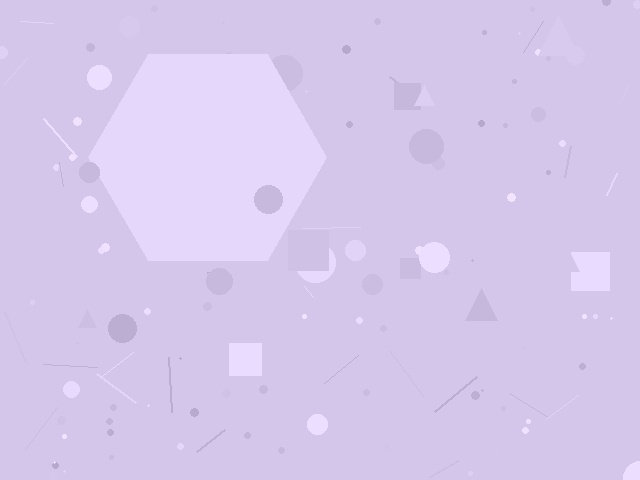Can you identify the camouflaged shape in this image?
The camouflaged shape is a hexagon.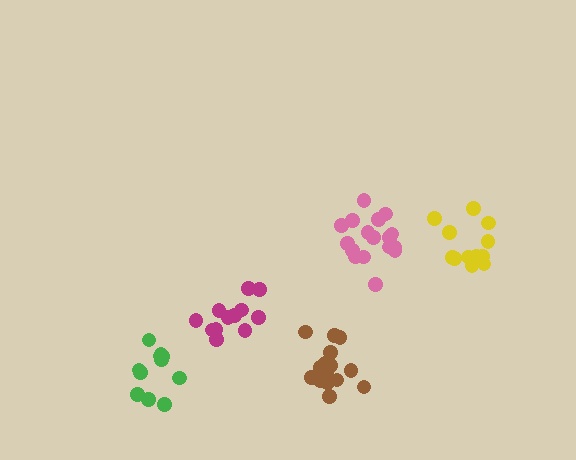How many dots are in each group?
Group 1: 17 dots, Group 2: 11 dots, Group 3: 12 dots, Group 4: 12 dots, Group 5: 17 dots (69 total).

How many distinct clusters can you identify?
There are 5 distinct clusters.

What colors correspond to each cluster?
The clusters are colored: brown, green, yellow, magenta, pink.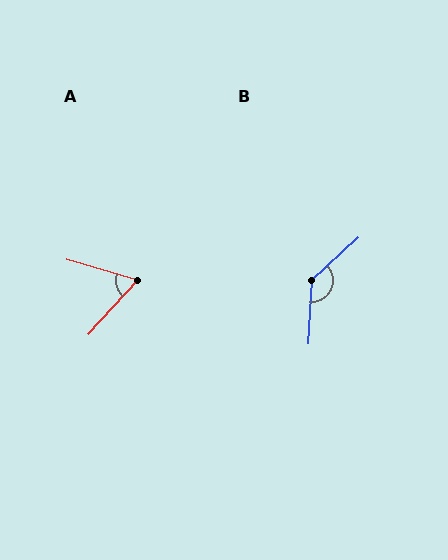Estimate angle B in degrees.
Approximately 136 degrees.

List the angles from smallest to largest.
A (64°), B (136°).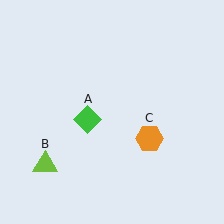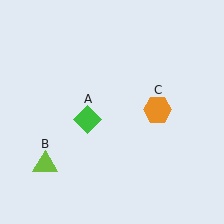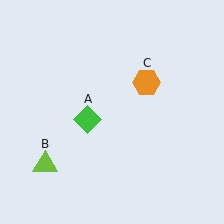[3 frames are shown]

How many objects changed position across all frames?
1 object changed position: orange hexagon (object C).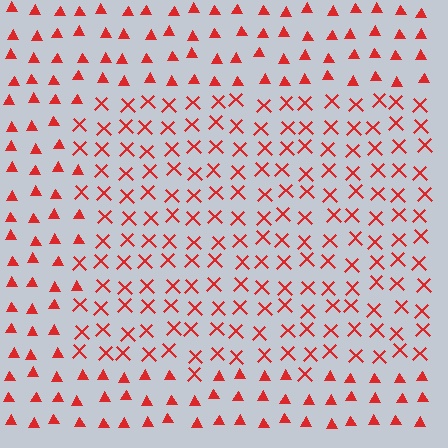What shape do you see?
I see a rectangle.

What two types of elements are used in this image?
The image uses X marks inside the rectangle region and triangles outside it.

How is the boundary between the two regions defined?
The boundary is defined by a change in element shape: X marks inside vs. triangles outside. All elements share the same color and spacing.